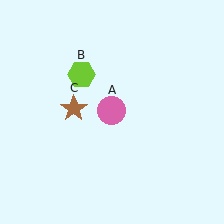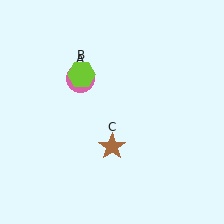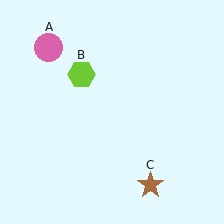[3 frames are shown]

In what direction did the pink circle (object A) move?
The pink circle (object A) moved up and to the left.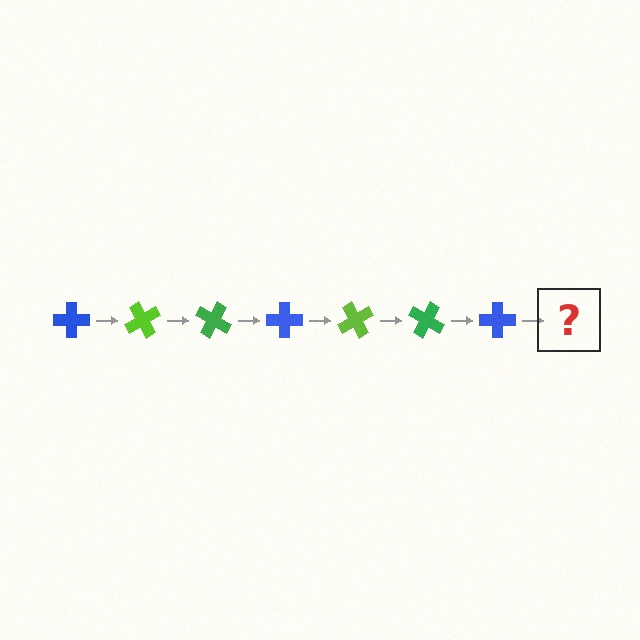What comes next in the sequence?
The next element should be a lime cross, rotated 420 degrees from the start.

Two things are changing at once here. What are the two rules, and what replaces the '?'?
The two rules are that it rotates 60 degrees each step and the color cycles through blue, lime, and green. The '?' should be a lime cross, rotated 420 degrees from the start.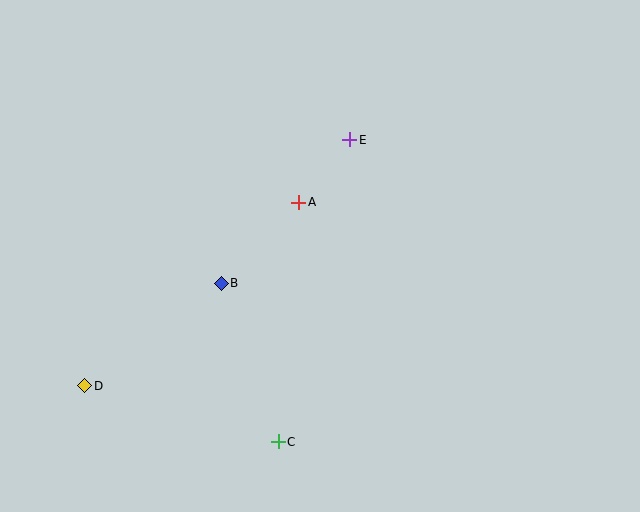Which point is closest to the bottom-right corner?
Point C is closest to the bottom-right corner.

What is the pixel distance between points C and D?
The distance between C and D is 201 pixels.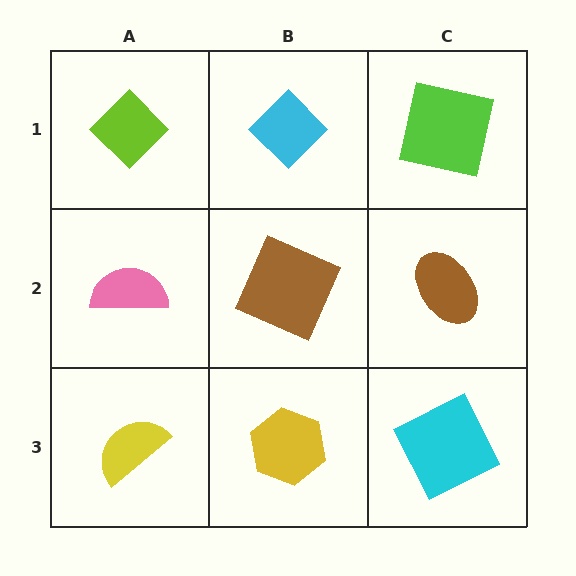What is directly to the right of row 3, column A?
A yellow hexagon.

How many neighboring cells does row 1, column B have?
3.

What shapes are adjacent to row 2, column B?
A cyan diamond (row 1, column B), a yellow hexagon (row 3, column B), a pink semicircle (row 2, column A), a brown ellipse (row 2, column C).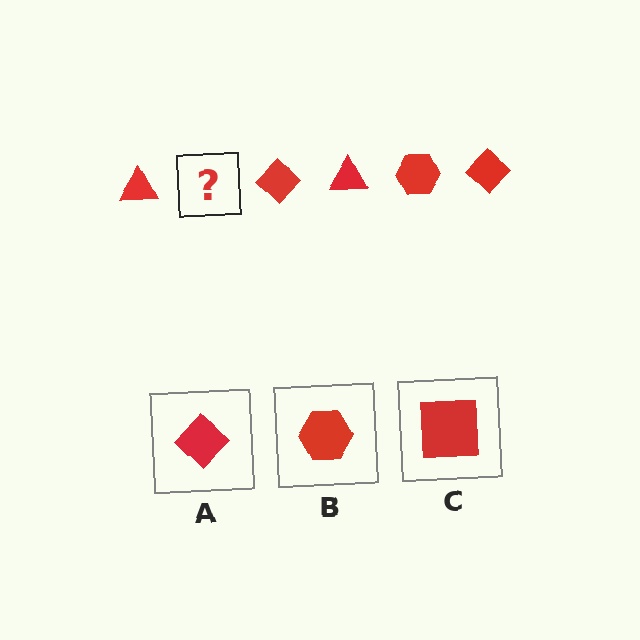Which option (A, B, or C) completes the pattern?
B.